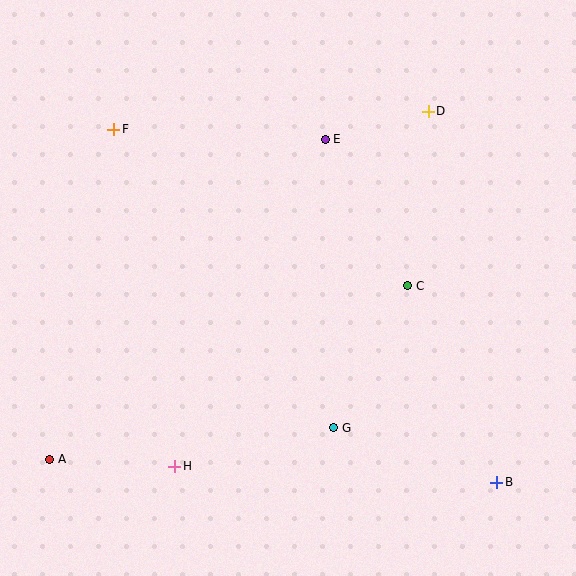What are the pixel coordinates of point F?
Point F is at (114, 129).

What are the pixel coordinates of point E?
Point E is at (325, 139).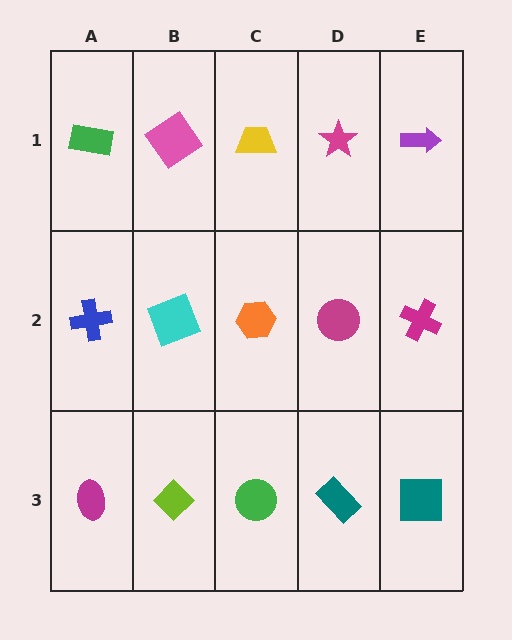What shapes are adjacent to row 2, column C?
A yellow trapezoid (row 1, column C), a green circle (row 3, column C), a cyan square (row 2, column B), a magenta circle (row 2, column D).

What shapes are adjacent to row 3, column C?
An orange hexagon (row 2, column C), a lime diamond (row 3, column B), a teal rectangle (row 3, column D).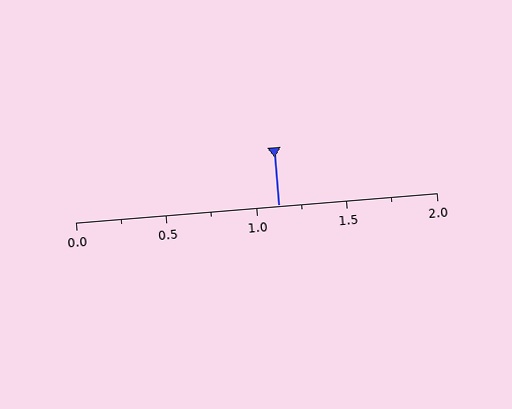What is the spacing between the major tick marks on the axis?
The major ticks are spaced 0.5 apart.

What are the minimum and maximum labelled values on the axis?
The axis runs from 0.0 to 2.0.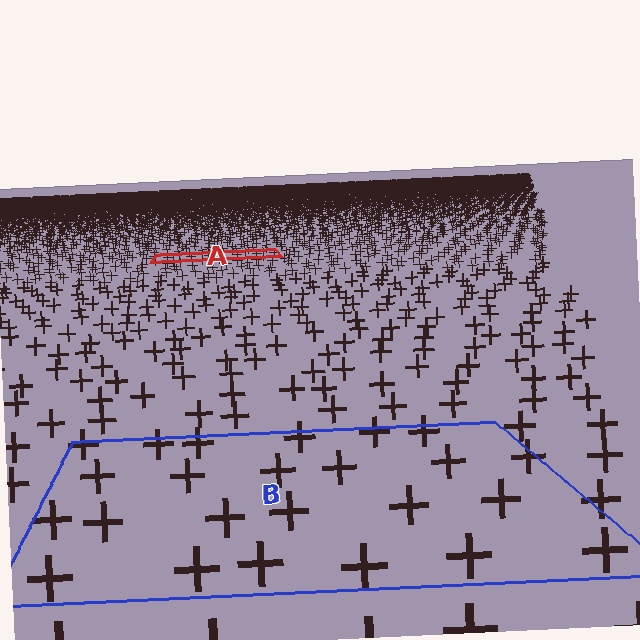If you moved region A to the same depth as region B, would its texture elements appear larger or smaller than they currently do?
They would appear larger. At a closer depth, the same texture elements are projected at a bigger on-screen size.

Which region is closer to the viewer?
Region B is closer. The texture elements there are larger and more spread out.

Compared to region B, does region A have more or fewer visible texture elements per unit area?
Region A has more texture elements per unit area — they are packed more densely because it is farther away.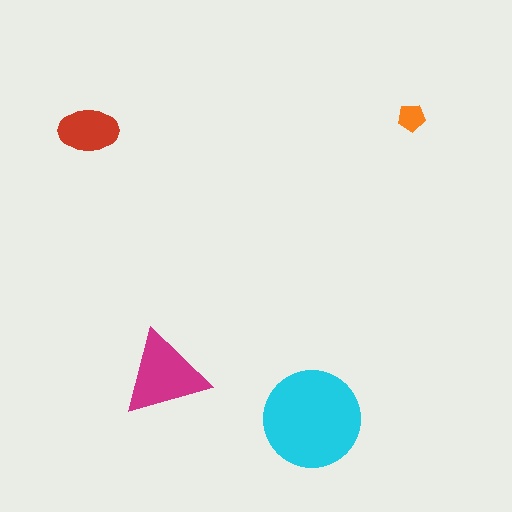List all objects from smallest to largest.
The orange pentagon, the red ellipse, the magenta triangle, the cyan circle.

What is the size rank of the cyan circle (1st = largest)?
1st.